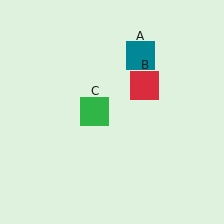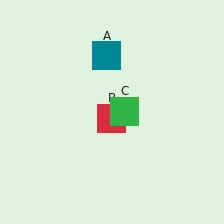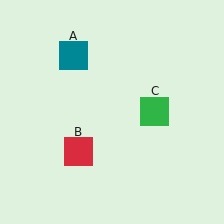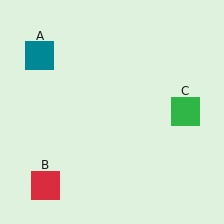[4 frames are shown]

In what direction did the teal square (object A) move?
The teal square (object A) moved left.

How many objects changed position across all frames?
3 objects changed position: teal square (object A), red square (object B), green square (object C).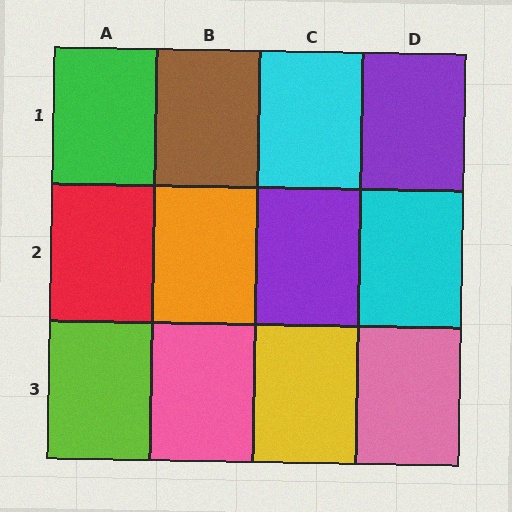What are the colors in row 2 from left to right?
Red, orange, purple, cyan.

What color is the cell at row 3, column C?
Yellow.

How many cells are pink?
2 cells are pink.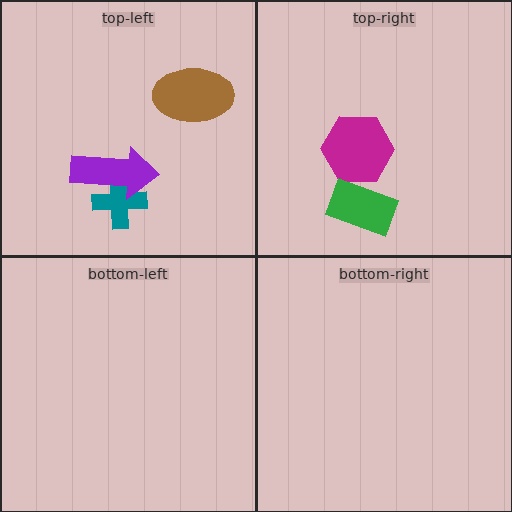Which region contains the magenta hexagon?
The top-right region.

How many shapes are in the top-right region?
2.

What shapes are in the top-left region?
The brown ellipse, the teal cross, the purple arrow.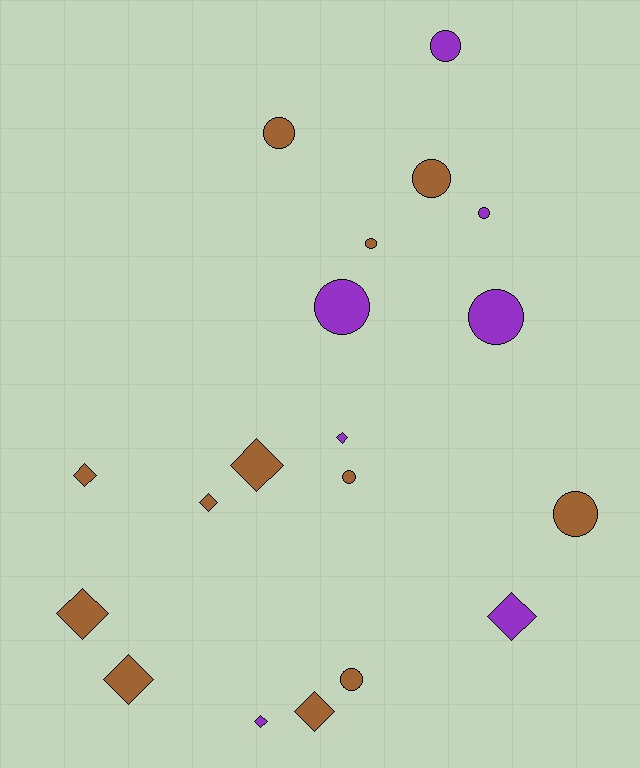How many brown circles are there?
There are 6 brown circles.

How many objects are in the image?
There are 19 objects.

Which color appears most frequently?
Brown, with 12 objects.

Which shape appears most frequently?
Circle, with 10 objects.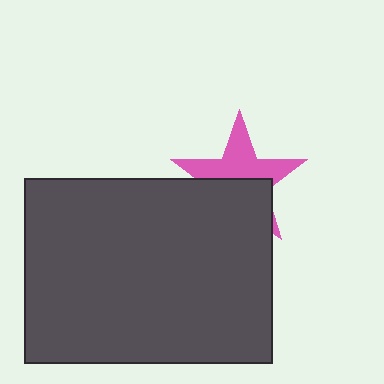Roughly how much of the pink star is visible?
About half of it is visible (roughly 50%).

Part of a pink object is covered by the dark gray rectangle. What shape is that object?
It is a star.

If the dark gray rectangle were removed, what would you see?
You would see the complete pink star.